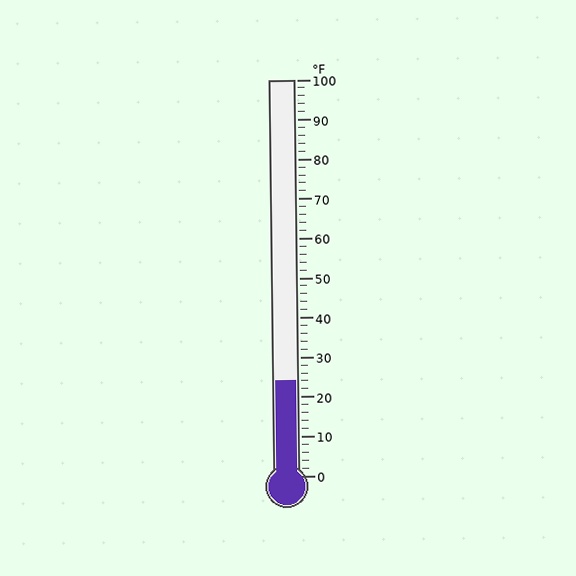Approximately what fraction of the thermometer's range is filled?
The thermometer is filled to approximately 25% of its range.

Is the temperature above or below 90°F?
The temperature is below 90°F.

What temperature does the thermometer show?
The thermometer shows approximately 24°F.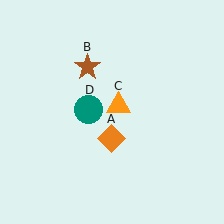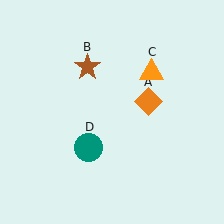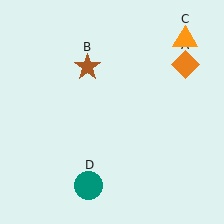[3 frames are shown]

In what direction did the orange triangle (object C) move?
The orange triangle (object C) moved up and to the right.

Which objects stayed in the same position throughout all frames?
Brown star (object B) remained stationary.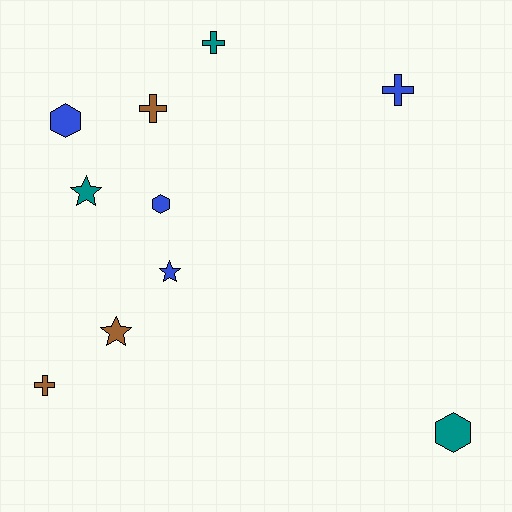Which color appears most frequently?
Blue, with 4 objects.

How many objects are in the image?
There are 10 objects.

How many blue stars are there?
There is 1 blue star.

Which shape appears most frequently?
Cross, with 4 objects.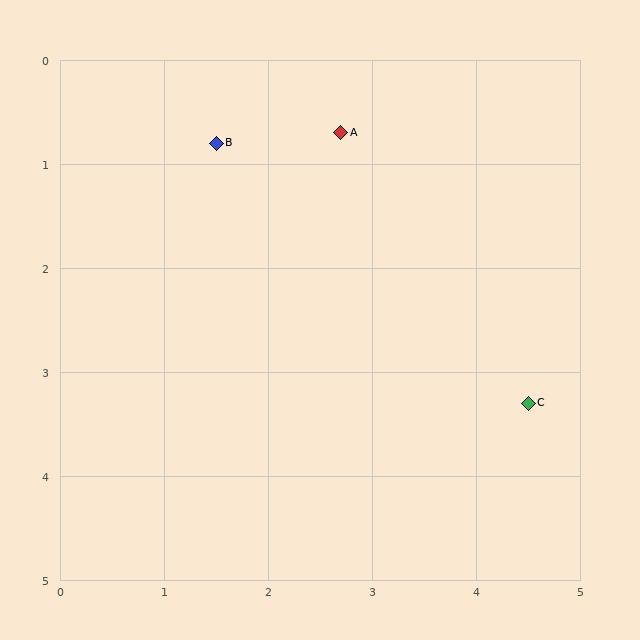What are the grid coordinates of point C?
Point C is at approximately (4.5, 3.3).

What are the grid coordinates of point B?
Point B is at approximately (1.5, 0.8).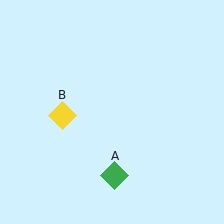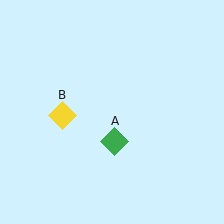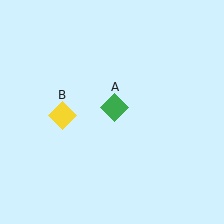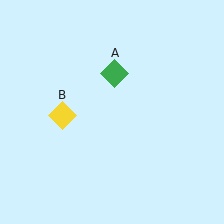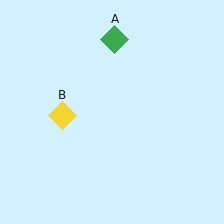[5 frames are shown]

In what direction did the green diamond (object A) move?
The green diamond (object A) moved up.